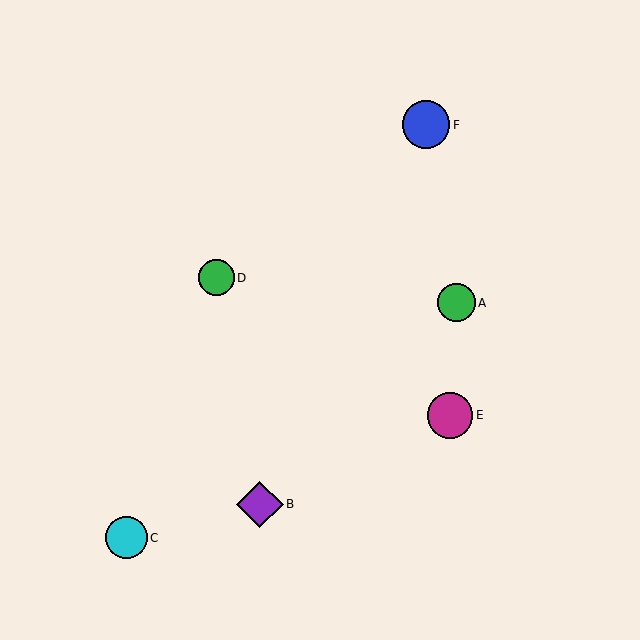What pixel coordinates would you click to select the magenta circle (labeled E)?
Click at (450, 415) to select the magenta circle E.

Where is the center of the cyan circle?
The center of the cyan circle is at (127, 538).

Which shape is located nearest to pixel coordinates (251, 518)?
The purple diamond (labeled B) at (260, 504) is nearest to that location.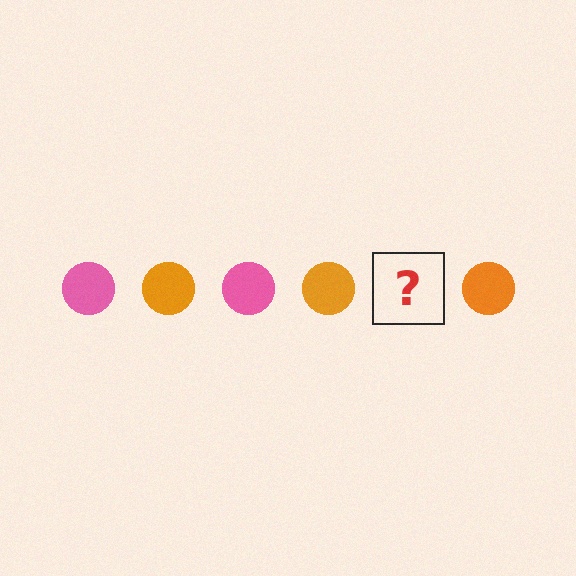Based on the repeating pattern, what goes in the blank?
The blank should be a pink circle.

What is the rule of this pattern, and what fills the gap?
The rule is that the pattern cycles through pink, orange circles. The gap should be filled with a pink circle.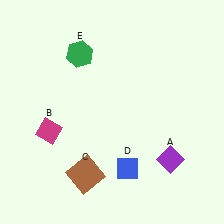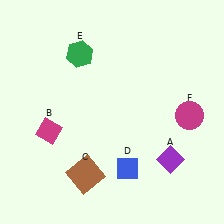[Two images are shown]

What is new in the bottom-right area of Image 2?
A magenta circle (F) was added in the bottom-right area of Image 2.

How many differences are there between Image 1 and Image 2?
There is 1 difference between the two images.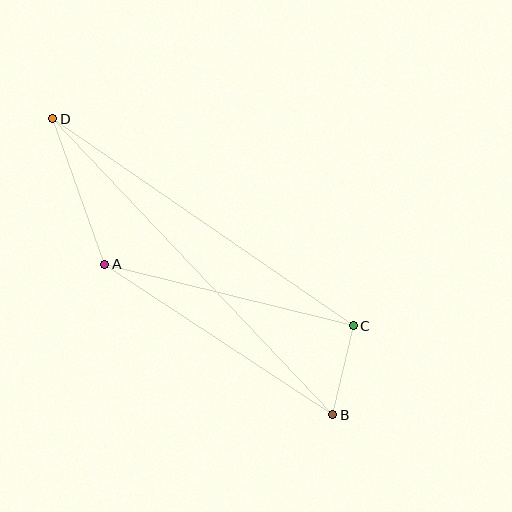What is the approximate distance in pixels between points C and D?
The distance between C and D is approximately 365 pixels.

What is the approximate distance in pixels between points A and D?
The distance between A and D is approximately 154 pixels.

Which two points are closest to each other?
Points B and C are closest to each other.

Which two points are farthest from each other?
Points B and D are farthest from each other.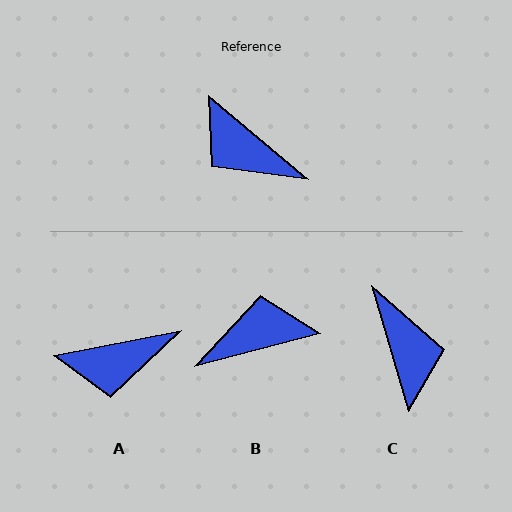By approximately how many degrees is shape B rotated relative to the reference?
Approximately 125 degrees clockwise.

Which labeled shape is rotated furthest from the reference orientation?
C, about 146 degrees away.